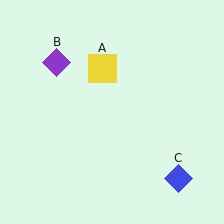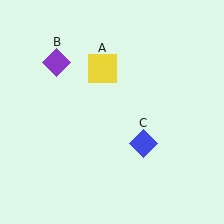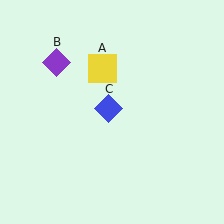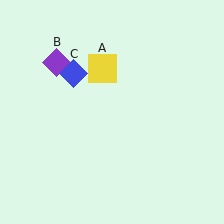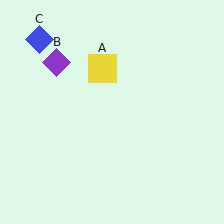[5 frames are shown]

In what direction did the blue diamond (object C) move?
The blue diamond (object C) moved up and to the left.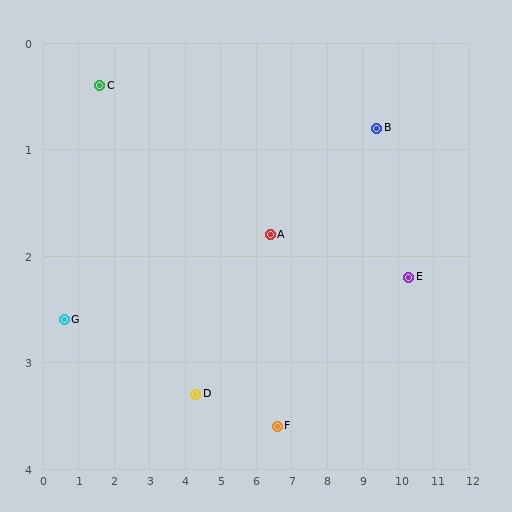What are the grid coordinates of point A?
Point A is at approximately (6.4, 1.8).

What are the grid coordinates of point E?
Point E is at approximately (10.3, 2.2).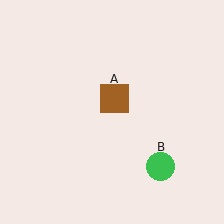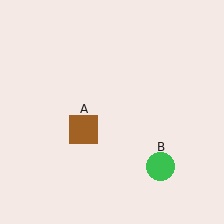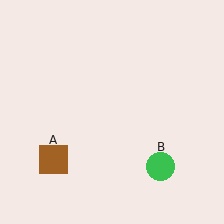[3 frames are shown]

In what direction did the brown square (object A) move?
The brown square (object A) moved down and to the left.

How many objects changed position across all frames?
1 object changed position: brown square (object A).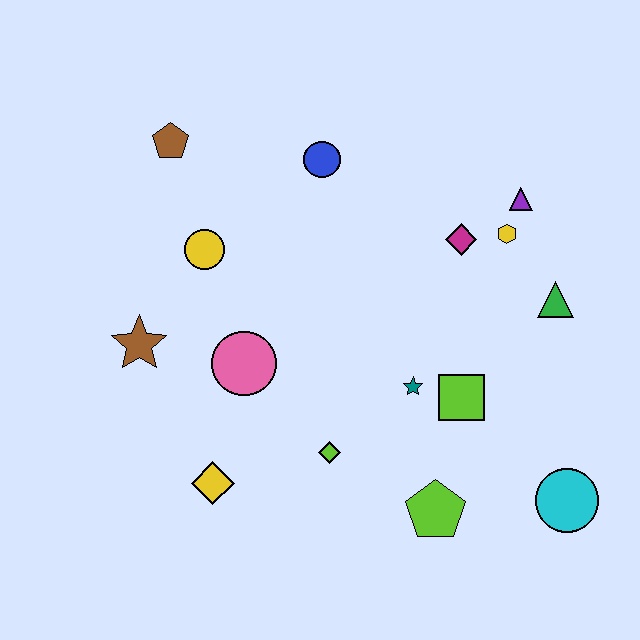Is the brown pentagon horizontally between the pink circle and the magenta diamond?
No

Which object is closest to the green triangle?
The yellow hexagon is closest to the green triangle.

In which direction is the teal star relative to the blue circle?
The teal star is below the blue circle.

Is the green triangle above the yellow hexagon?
No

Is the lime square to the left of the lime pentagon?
No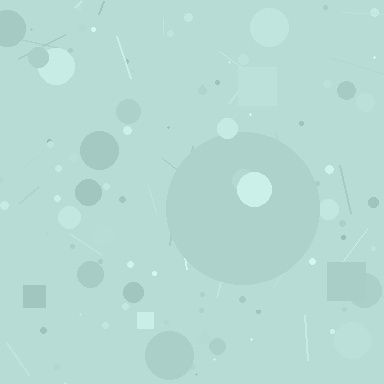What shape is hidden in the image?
A circle is hidden in the image.